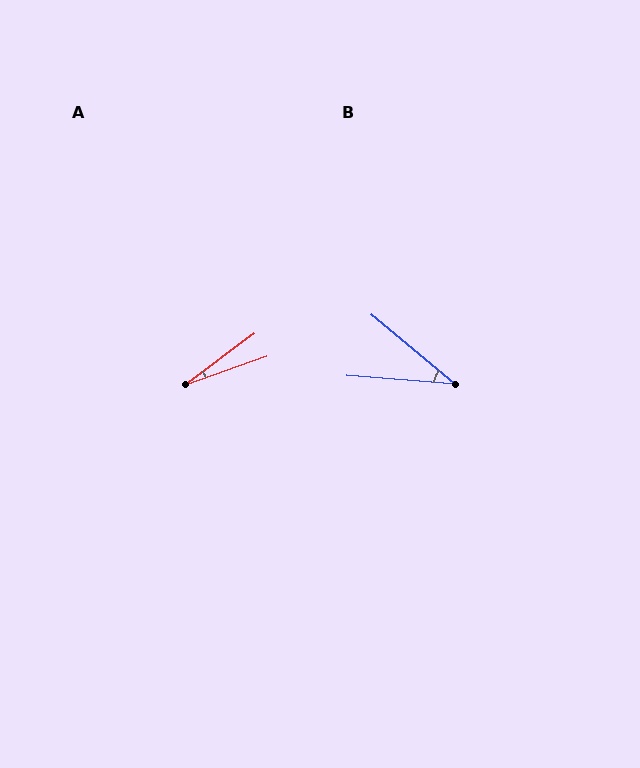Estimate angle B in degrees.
Approximately 35 degrees.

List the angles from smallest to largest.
A (18°), B (35°).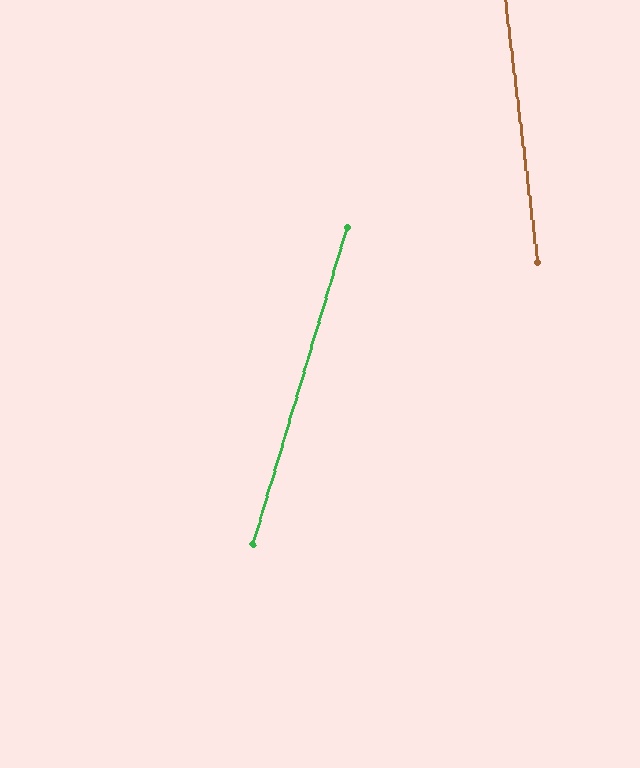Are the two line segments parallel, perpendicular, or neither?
Neither parallel nor perpendicular — they differ by about 24°.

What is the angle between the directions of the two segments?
Approximately 24 degrees.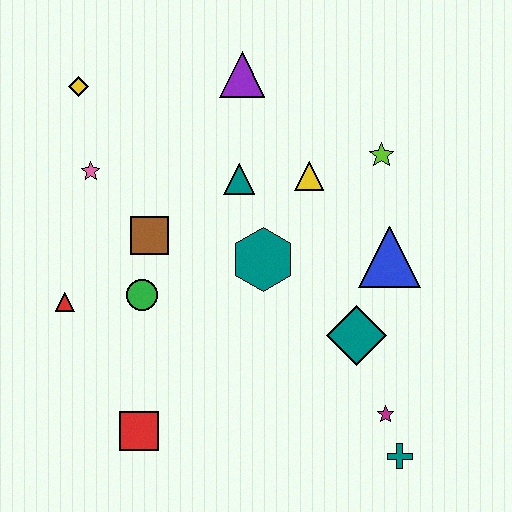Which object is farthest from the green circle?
The teal cross is farthest from the green circle.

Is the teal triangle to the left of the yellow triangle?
Yes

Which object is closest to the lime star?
The yellow triangle is closest to the lime star.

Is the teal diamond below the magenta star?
No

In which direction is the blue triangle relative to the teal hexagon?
The blue triangle is to the right of the teal hexagon.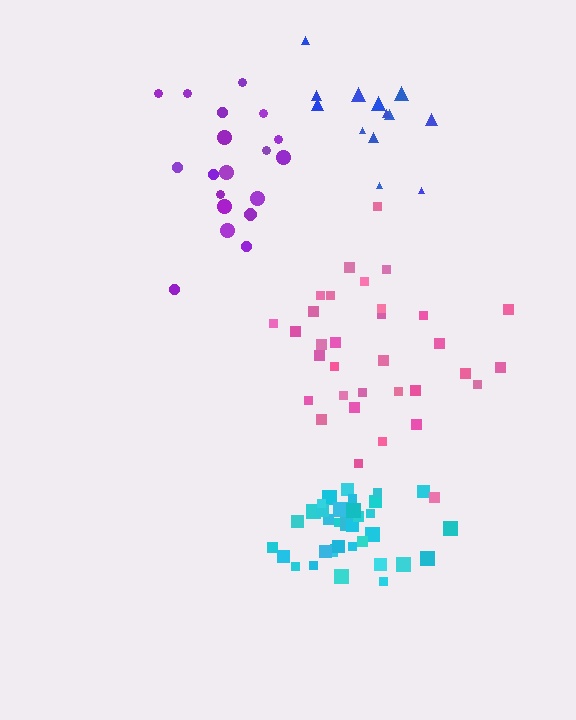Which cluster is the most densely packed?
Cyan.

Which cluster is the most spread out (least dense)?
Blue.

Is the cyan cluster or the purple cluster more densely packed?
Cyan.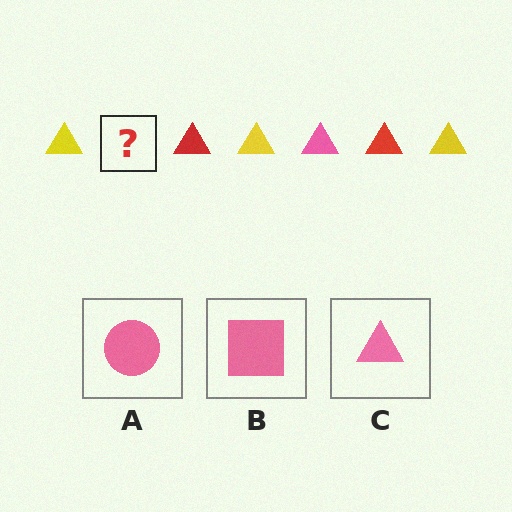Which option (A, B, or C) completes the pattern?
C.